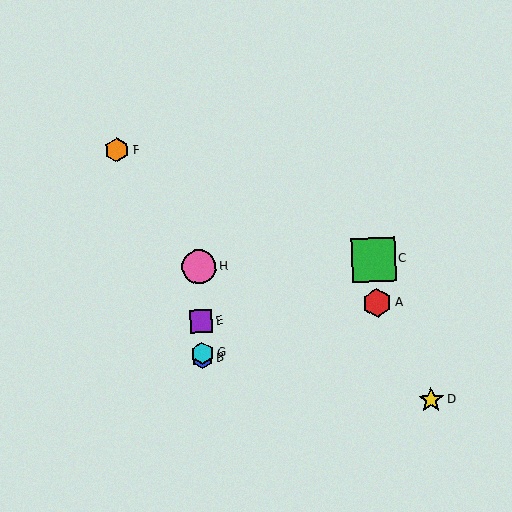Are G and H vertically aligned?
Yes, both are at x≈203.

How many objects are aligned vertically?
4 objects (B, E, G, H) are aligned vertically.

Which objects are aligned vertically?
Objects B, E, G, H are aligned vertically.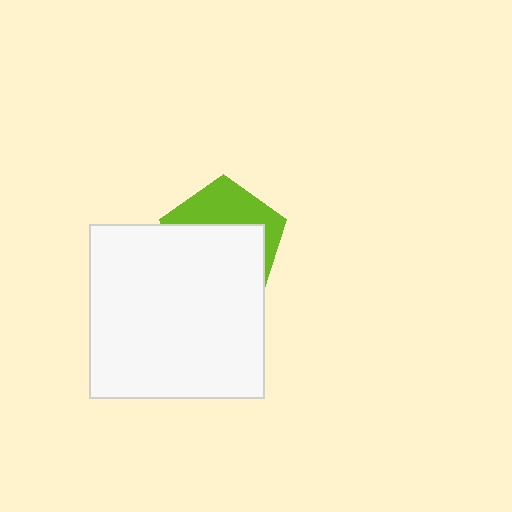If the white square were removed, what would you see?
You would see the complete lime pentagon.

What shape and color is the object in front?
The object in front is a white square.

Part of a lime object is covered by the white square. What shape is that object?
It is a pentagon.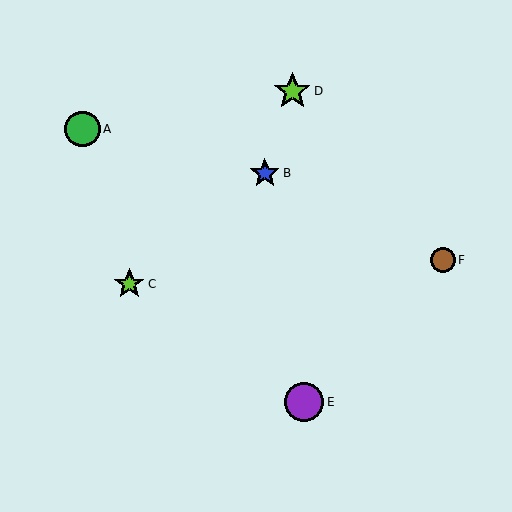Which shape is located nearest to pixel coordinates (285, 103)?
The lime star (labeled D) at (292, 91) is nearest to that location.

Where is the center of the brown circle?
The center of the brown circle is at (443, 260).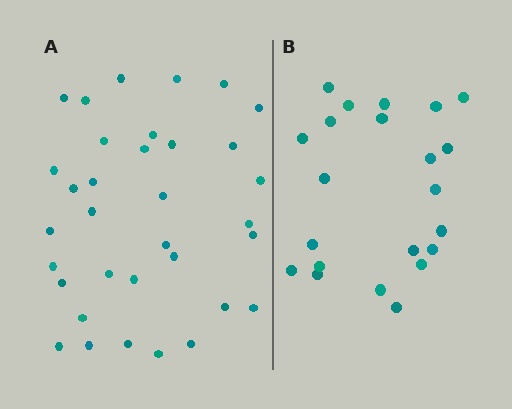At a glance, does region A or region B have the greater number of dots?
Region A (the left region) has more dots.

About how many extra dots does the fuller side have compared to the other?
Region A has roughly 12 or so more dots than region B.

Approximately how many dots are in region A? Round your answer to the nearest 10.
About 30 dots. (The exact count is 34, which rounds to 30.)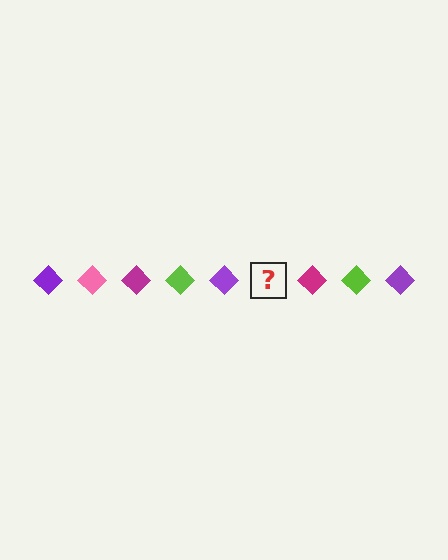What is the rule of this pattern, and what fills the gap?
The rule is that the pattern cycles through purple, pink, magenta, lime diamonds. The gap should be filled with a pink diamond.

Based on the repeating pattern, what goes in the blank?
The blank should be a pink diamond.